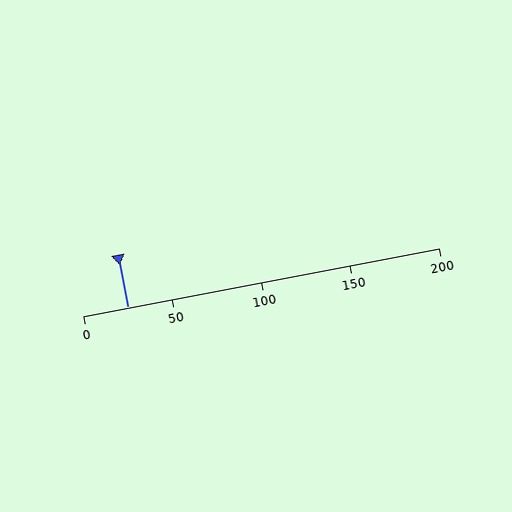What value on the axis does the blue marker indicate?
The marker indicates approximately 25.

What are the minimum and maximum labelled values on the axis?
The axis runs from 0 to 200.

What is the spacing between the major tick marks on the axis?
The major ticks are spaced 50 apart.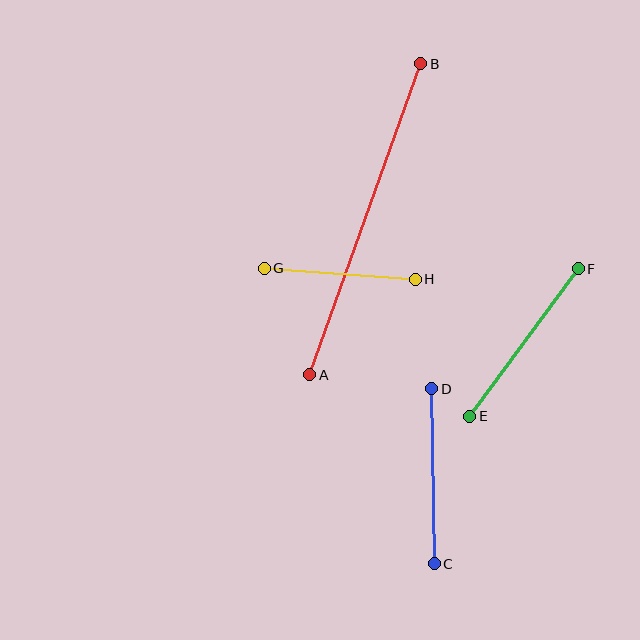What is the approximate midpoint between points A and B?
The midpoint is at approximately (365, 219) pixels.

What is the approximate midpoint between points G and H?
The midpoint is at approximately (340, 274) pixels.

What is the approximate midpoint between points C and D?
The midpoint is at approximately (433, 476) pixels.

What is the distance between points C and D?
The distance is approximately 175 pixels.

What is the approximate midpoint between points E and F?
The midpoint is at approximately (524, 343) pixels.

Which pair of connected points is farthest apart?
Points A and B are farthest apart.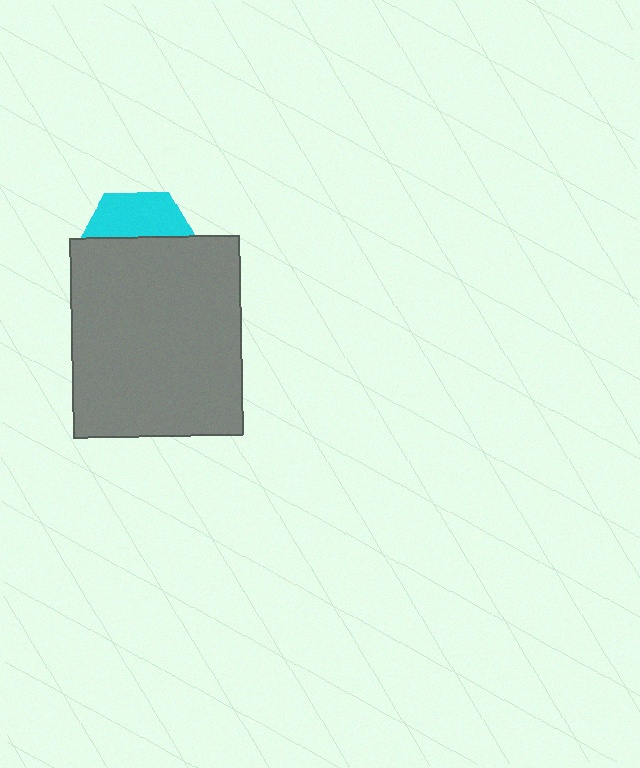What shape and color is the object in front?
The object in front is a gray rectangle.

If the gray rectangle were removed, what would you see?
You would see the complete cyan hexagon.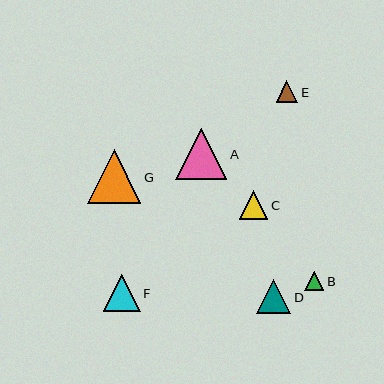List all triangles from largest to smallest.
From largest to smallest: G, A, F, D, C, E, B.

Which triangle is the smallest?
Triangle B is the smallest with a size of approximately 19 pixels.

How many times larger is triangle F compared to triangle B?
Triangle F is approximately 2.0 times the size of triangle B.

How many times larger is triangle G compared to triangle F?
Triangle G is approximately 1.4 times the size of triangle F.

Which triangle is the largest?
Triangle G is the largest with a size of approximately 54 pixels.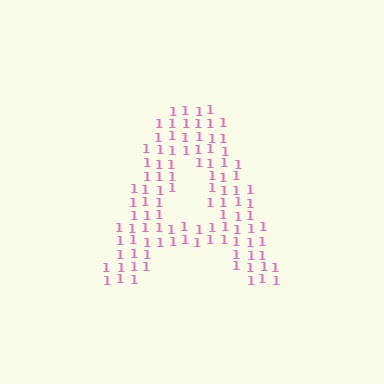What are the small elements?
The small elements are digit 1's.